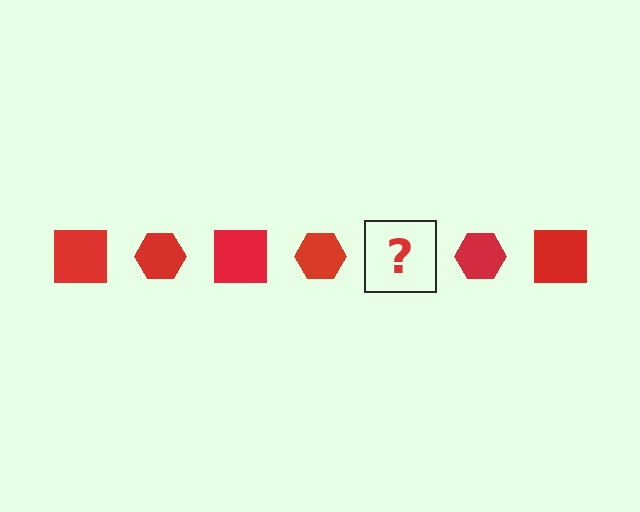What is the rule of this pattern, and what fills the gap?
The rule is that the pattern cycles through square, hexagon shapes in red. The gap should be filled with a red square.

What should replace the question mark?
The question mark should be replaced with a red square.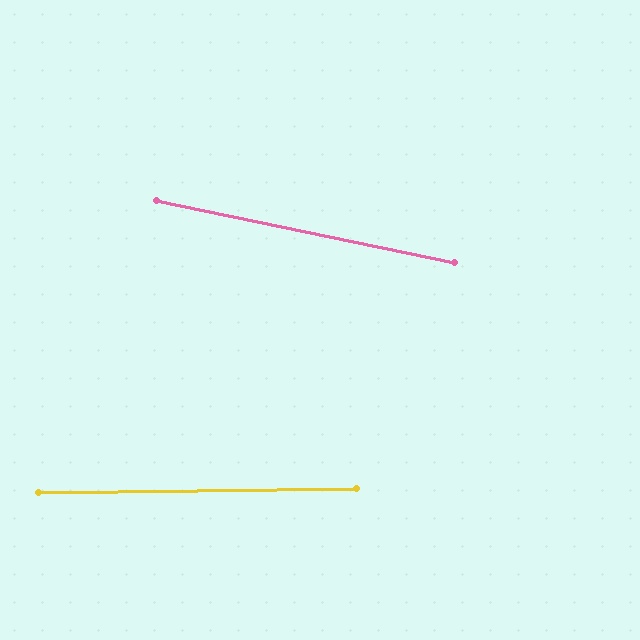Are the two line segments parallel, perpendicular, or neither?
Neither parallel nor perpendicular — they differ by about 12°.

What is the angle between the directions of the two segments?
Approximately 12 degrees.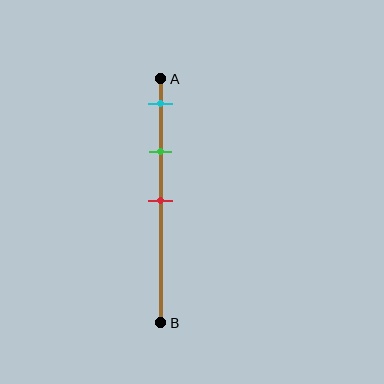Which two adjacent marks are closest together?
The cyan and green marks are the closest adjacent pair.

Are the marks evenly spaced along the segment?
Yes, the marks are approximately evenly spaced.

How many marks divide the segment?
There are 3 marks dividing the segment.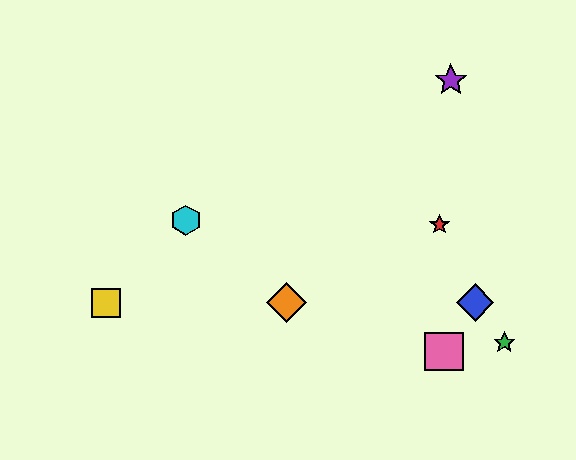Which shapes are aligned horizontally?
The blue diamond, the yellow square, the orange diamond are aligned horizontally.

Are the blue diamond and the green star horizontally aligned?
No, the blue diamond is at y≈303 and the green star is at y≈343.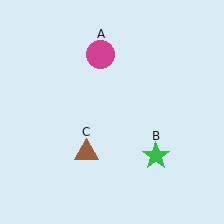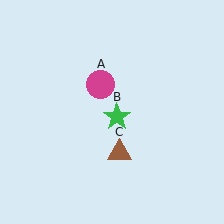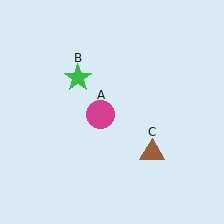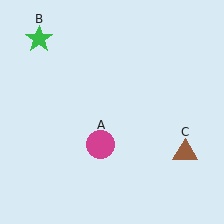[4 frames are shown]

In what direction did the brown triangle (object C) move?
The brown triangle (object C) moved right.